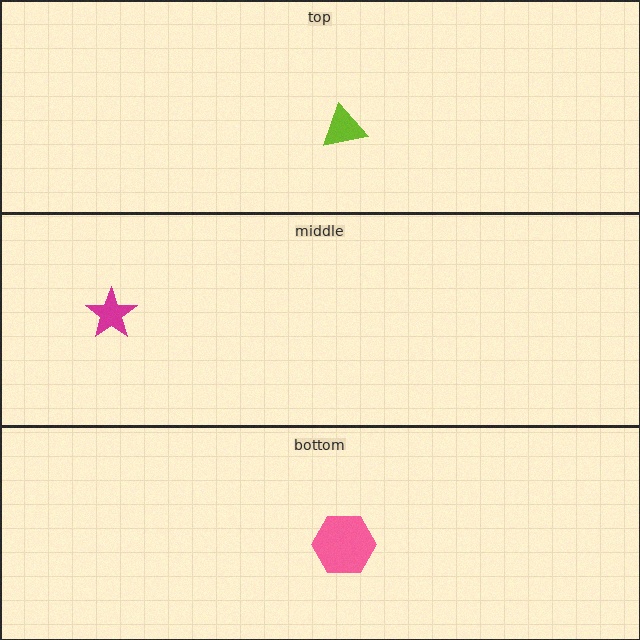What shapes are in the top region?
The lime triangle.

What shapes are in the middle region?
The magenta star.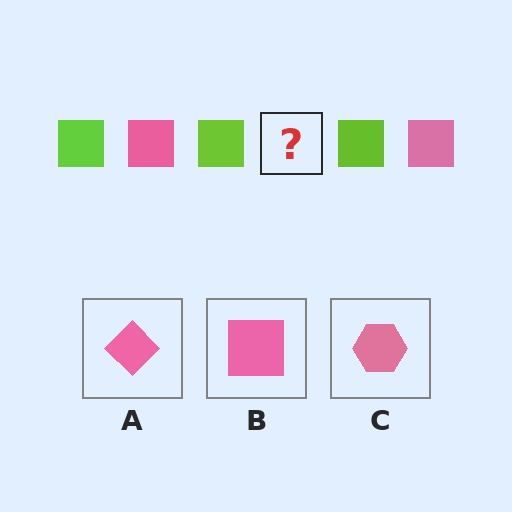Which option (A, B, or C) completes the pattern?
B.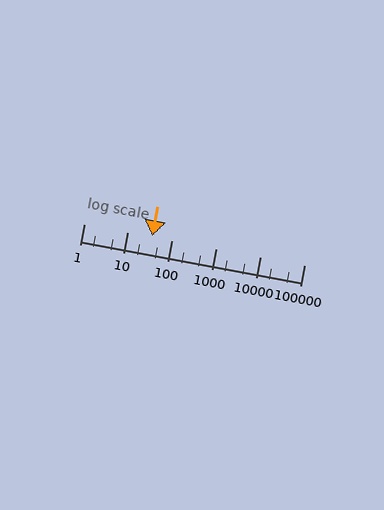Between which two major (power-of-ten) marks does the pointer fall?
The pointer is between 10 and 100.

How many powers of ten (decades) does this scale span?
The scale spans 5 decades, from 1 to 100000.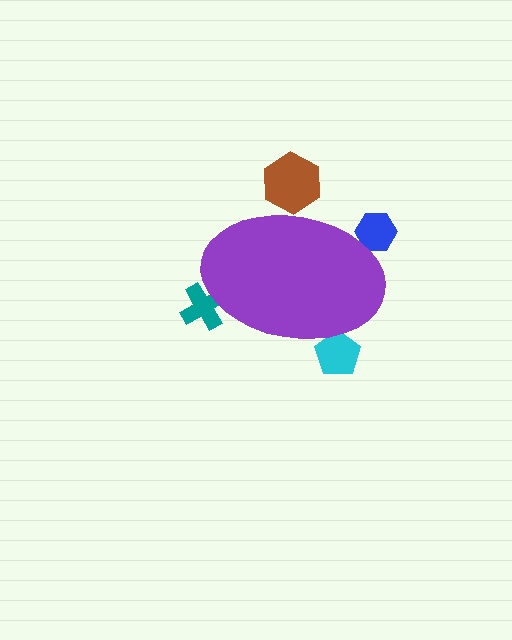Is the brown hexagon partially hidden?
Yes, the brown hexagon is partially hidden behind the purple ellipse.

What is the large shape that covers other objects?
A purple ellipse.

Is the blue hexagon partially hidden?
Yes, the blue hexagon is partially hidden behind the purple ellipse.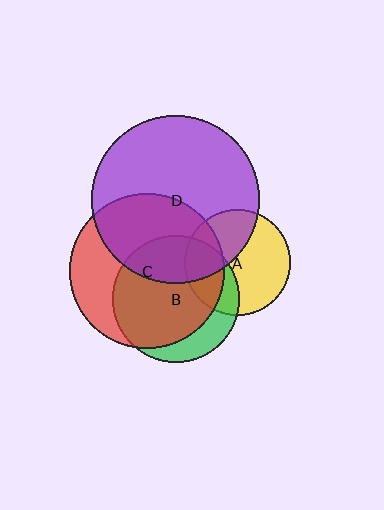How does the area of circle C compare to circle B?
Approximately 1.5 times.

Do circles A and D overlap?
Yes.